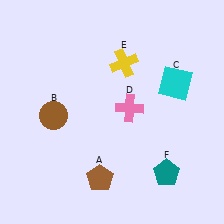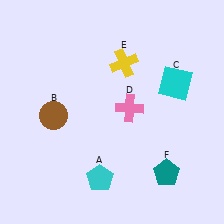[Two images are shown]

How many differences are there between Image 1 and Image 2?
There is 1 difference between the two images.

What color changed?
The pentagon (A) changed from brown in Image 1 to cyan in Image 2.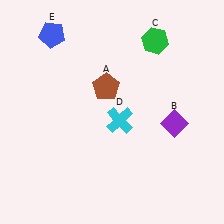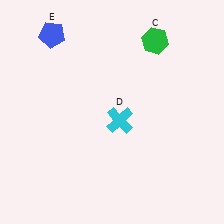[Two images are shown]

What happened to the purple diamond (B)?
The purple diamond (B) was removed in Image 2. It was in the bottom-right area of Image 1.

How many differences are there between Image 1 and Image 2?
There are 2 differences between the two images.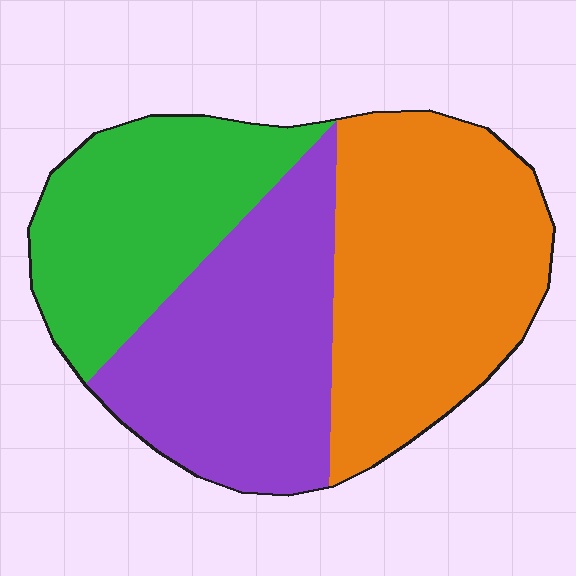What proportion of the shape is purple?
Purple covers roughly 35% of the shape.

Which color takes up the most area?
Orange, at roughly 40%.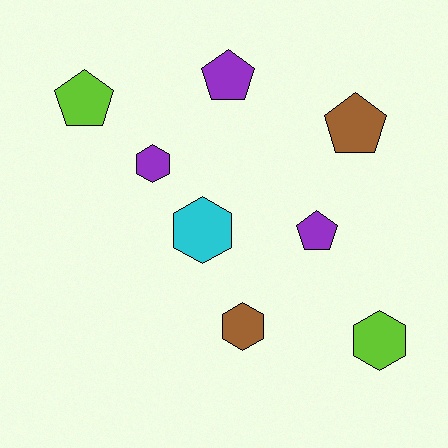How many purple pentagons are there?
There are 2 purple pentagons.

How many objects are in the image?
There are 8 objects.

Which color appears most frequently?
Purple, with 3 objects.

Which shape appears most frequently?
Hexagon, with 4 objects.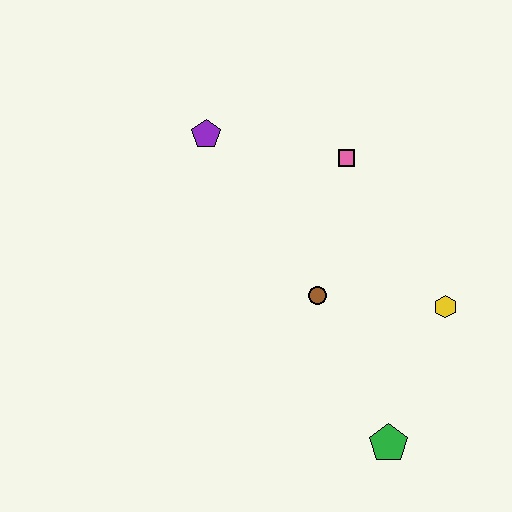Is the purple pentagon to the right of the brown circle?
No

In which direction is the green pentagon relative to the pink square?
The green pentagon is below the pink square.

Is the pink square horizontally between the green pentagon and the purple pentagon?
Yes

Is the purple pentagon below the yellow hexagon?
No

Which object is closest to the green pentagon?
The yellow hexagon is closest to the green pentagon.